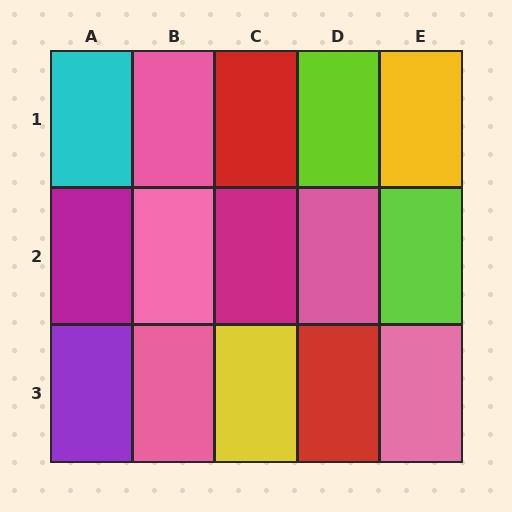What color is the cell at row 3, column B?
Pink.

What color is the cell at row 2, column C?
Magenta.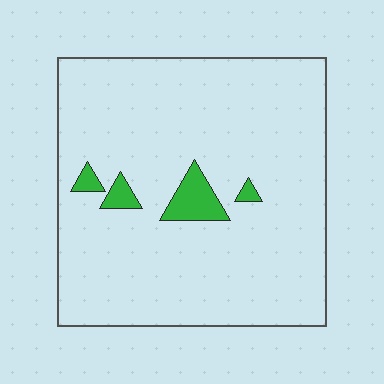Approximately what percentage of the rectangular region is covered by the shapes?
Approximately 5%.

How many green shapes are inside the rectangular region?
4.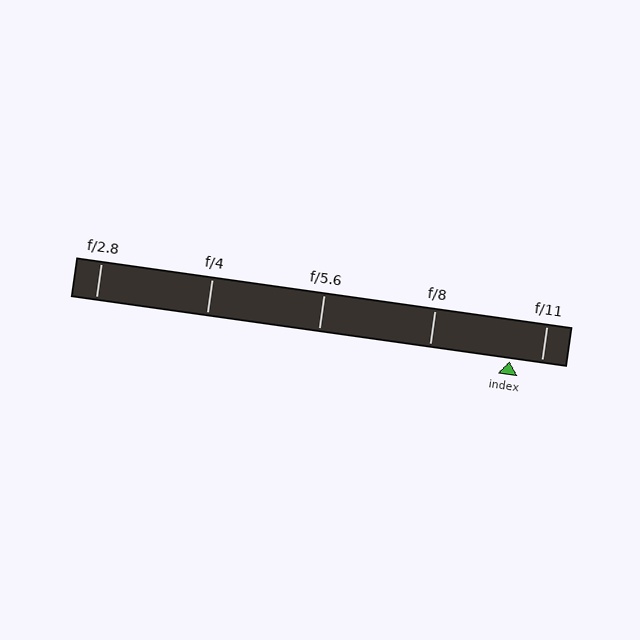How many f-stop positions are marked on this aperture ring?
There are 5 f-stop positions marked.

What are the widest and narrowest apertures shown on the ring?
The widest aperture shown is f/2.8 and the narrowest is f/11.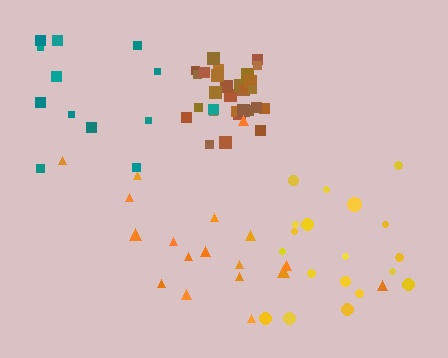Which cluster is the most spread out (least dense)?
Orange.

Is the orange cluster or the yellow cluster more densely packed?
Yellow.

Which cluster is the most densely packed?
Brown.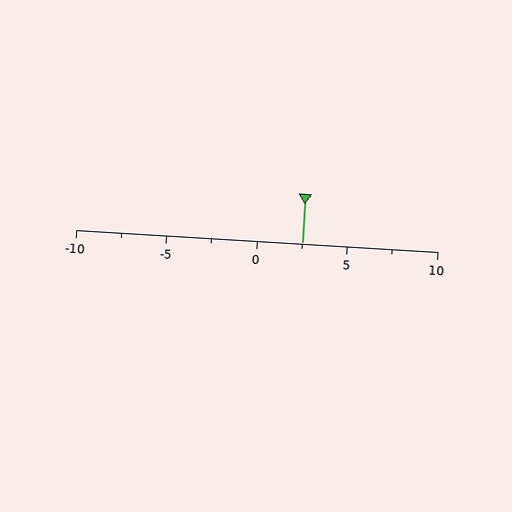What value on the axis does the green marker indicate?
The marker indicates approximately 2.5.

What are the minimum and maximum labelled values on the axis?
The axis runs from -10 to 10.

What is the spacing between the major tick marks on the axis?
The major ticks are spaced 5 apart.